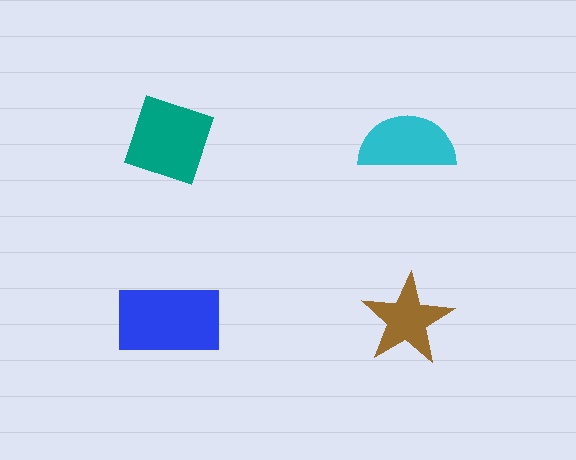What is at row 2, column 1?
A blue rectangle.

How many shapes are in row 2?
2 shapes.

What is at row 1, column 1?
A teal diamond.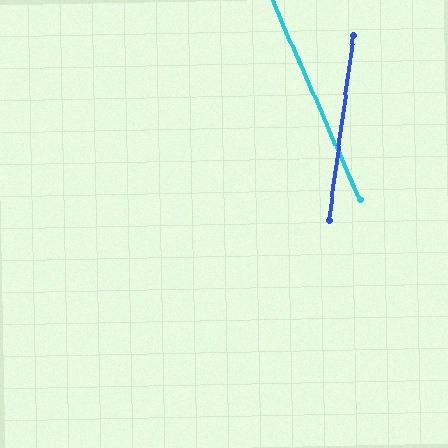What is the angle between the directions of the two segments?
Approximately 31 degrees.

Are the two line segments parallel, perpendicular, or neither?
Neither parallel nor perpendicular — they differ by about 31°.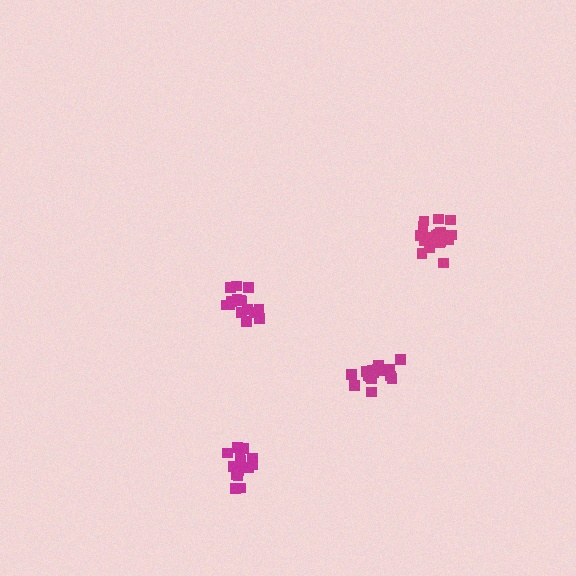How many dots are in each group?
Group 1: 16 dots, Group 2: 18 dots, Group 3: 14 dots, Group 4: 15 dots (63 total).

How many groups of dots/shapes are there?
There are 4 groups.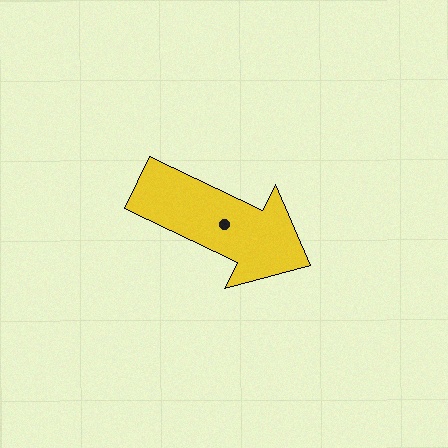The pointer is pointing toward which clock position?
Roughly 4 o'clock.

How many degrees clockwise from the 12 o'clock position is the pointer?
Approximately 116 degrees.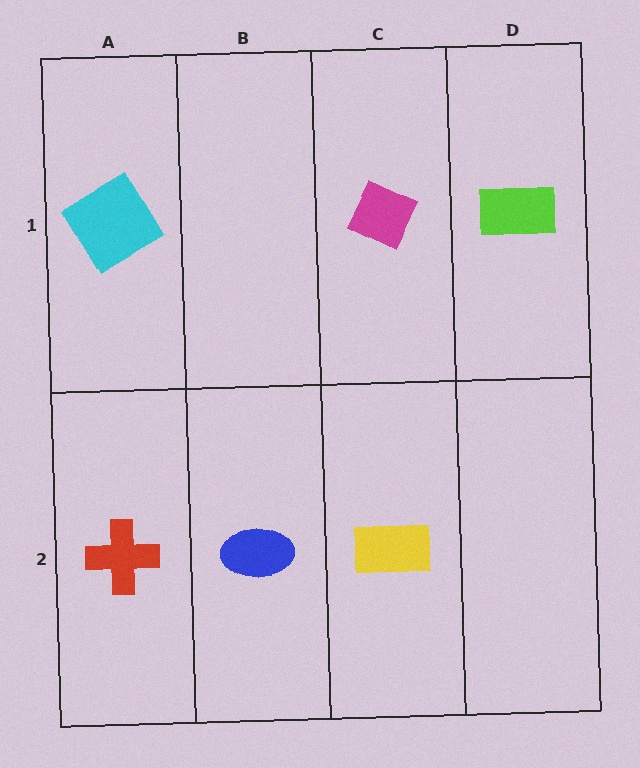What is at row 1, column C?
A magenta diamond.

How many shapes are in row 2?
3 shapes.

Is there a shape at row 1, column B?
No, that cell is empty.